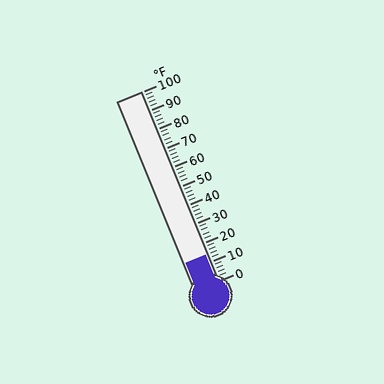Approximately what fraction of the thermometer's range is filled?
The thermometer is filled to approximately 15% of its range.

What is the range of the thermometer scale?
The thermometer scale ranges from 0°F to 100°F.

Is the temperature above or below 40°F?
The temperature is below 40°F.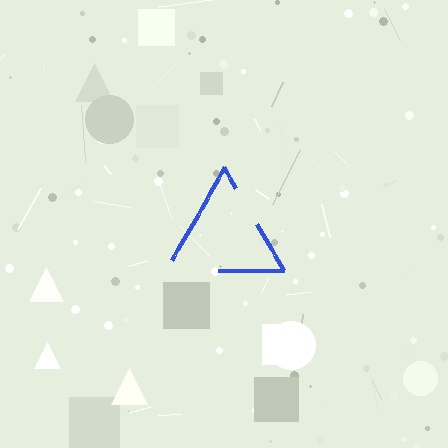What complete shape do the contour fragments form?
The contour fragments form a triangle.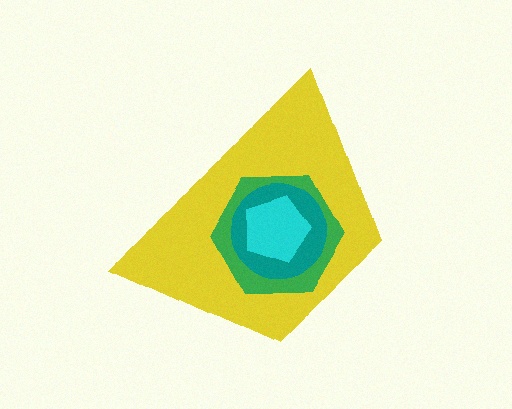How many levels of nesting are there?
4.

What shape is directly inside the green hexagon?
The teal circle.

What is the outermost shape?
The yellow trapezoid.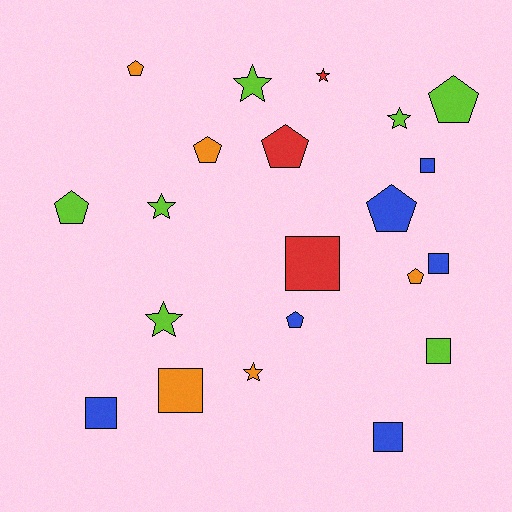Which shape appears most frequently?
Pentagon, with 8 objects.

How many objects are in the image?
There are 21 objects.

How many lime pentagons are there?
There are 2 lime pentagons.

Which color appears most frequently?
Lime, with 7 objects.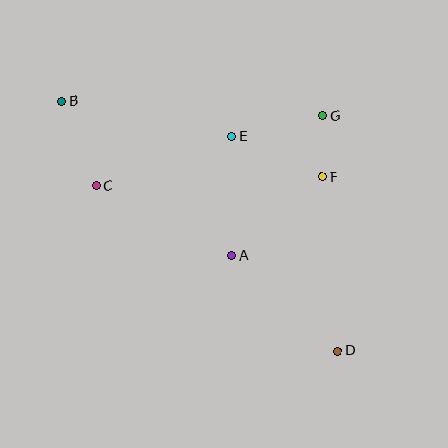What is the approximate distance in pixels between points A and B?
The distance between A and B is approximately 229 pixels.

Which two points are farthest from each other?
Points B and D are farthest from each other.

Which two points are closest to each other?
Points F and G are closest to each other.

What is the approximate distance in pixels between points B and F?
The distance between B and F is approximately 271 pixels.